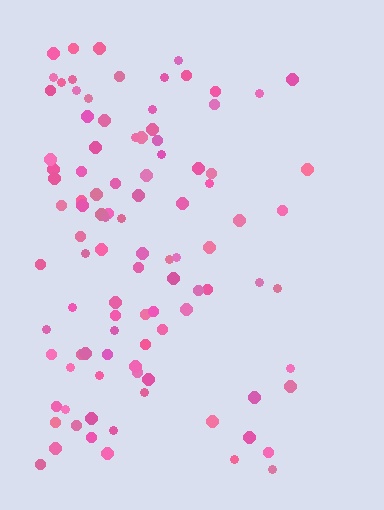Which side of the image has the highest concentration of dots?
The left.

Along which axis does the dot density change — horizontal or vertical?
Horizontal.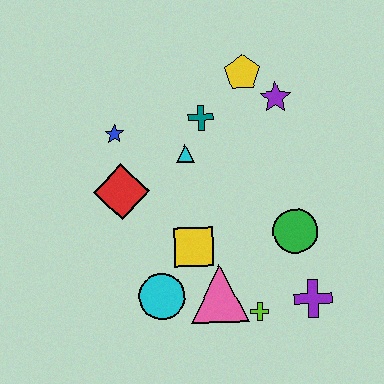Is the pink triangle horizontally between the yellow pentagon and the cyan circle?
Yes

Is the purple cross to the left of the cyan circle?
No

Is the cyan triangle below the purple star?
Yes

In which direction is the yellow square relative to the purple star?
The yellow square is below the purple star.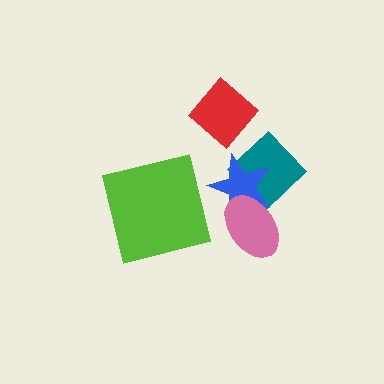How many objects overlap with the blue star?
2 objects overlap with the blue star.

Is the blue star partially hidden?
Yes, it is partially covered by another shape.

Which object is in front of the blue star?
The pink ellipse is in front of the blue star.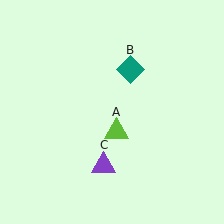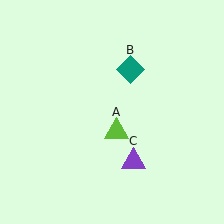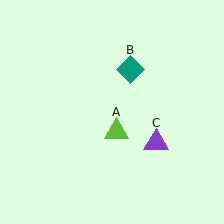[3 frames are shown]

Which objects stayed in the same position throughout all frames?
Lime triangle (object A) and teal diamond (object B) remained stationary.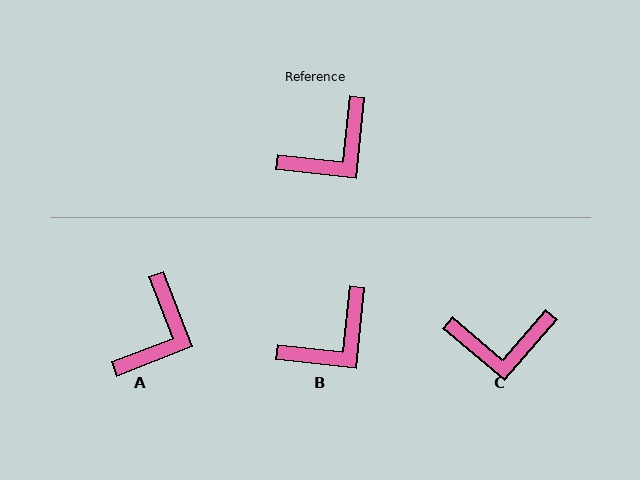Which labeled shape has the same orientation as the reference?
B.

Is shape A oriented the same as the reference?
No, it is off by about 27 degrees.